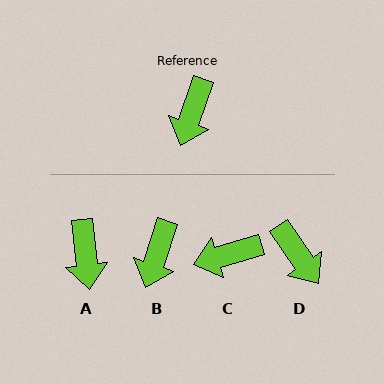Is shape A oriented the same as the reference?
No, it is off by about 25 degrees.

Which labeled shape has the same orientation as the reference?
B.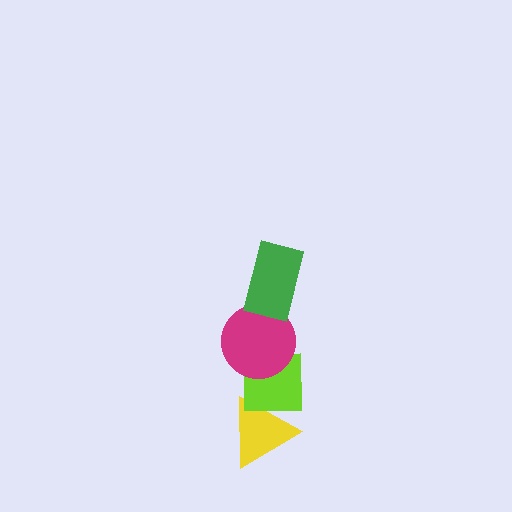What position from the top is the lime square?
The lime square is 3rd from the top.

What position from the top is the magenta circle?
The magenta circle is 2nd from the top.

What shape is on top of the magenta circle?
The green rectangle is on top of the magenta circle.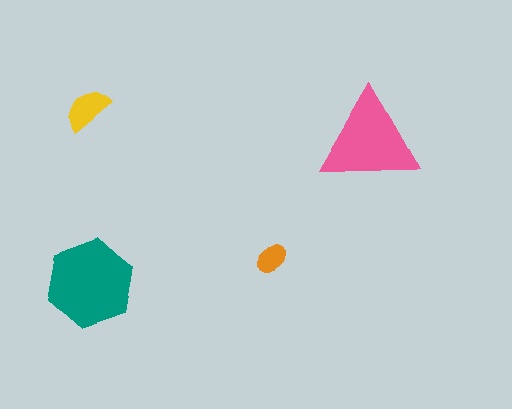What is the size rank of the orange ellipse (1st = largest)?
4th.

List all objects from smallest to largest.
The orange ellipse, the yellow semicircle, the pink triangle, the teal hexagon.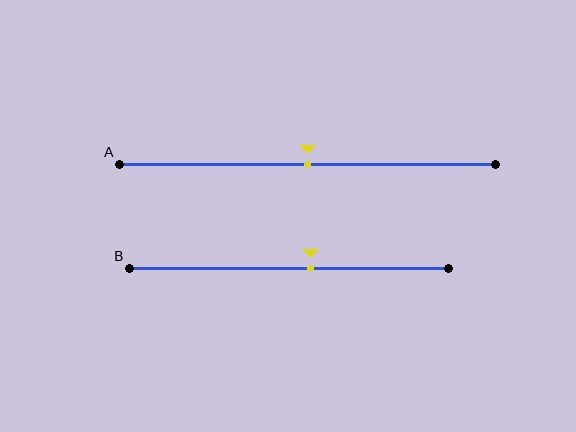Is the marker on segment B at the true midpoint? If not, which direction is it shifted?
No, the marker on segment B is shifted to the right by about 7% of the segment length.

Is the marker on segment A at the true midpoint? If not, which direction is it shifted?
Yes, the marker on segment A is at the true midpoint.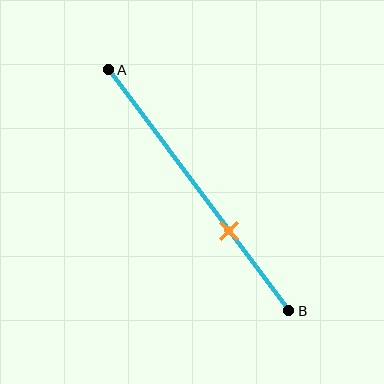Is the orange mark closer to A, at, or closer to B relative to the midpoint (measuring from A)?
The orange mark is closer to point B than the midpoint of segment AB.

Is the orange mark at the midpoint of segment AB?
No, the mark is at about 65% from A, not at the 50% midpoint.